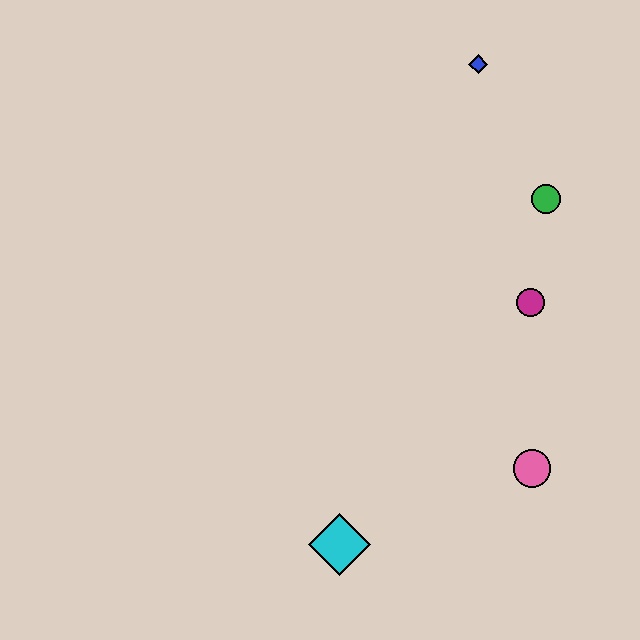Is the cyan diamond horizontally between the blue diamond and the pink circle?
No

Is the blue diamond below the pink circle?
No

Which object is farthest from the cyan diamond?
The blue diamond is farthest from the cyan diamond.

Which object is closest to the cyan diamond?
The pink circle is closest to the cyan diamond.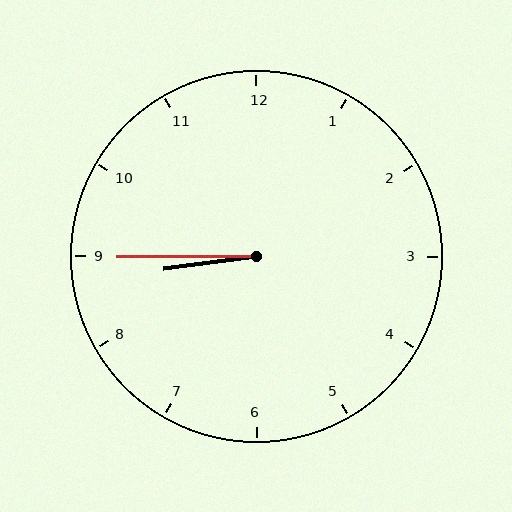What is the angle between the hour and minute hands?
Approximately 8 degrees.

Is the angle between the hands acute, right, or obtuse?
It is acute.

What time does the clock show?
8:45.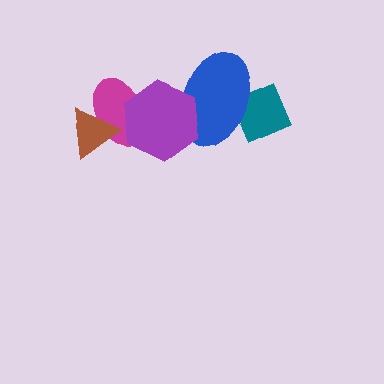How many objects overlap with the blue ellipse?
2 objects overlap with the blue ellipse.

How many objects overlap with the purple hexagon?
2 objects overlap with the purple hexagon.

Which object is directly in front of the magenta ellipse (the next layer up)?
The brown triangle is directly in front of the magenta ellipse.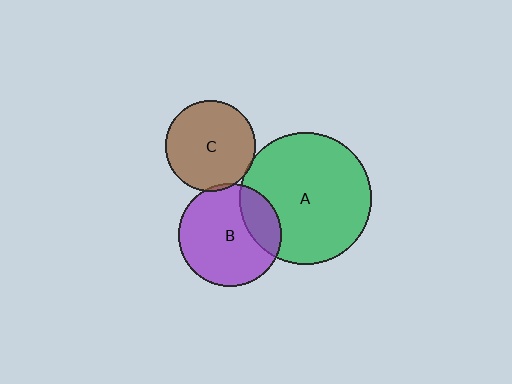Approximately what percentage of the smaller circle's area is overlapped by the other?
Approximately 5%.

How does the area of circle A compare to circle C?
Approximately 2.1 times.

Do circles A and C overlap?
Yes.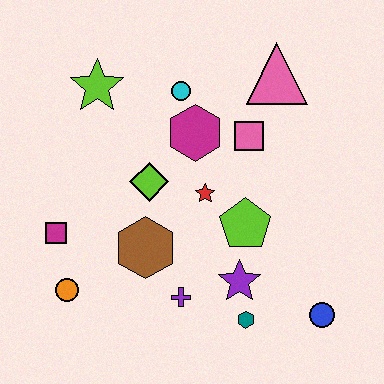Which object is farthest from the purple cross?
The pink triangle is farthest from the purple cross.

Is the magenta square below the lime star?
Yes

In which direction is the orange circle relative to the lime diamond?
The orange circle is below the lime diamond.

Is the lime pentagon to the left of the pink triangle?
Yes